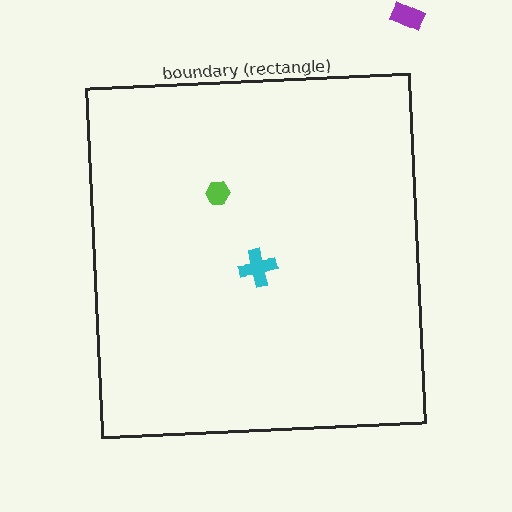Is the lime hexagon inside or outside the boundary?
Inside.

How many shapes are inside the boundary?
2 inside, 1 outside.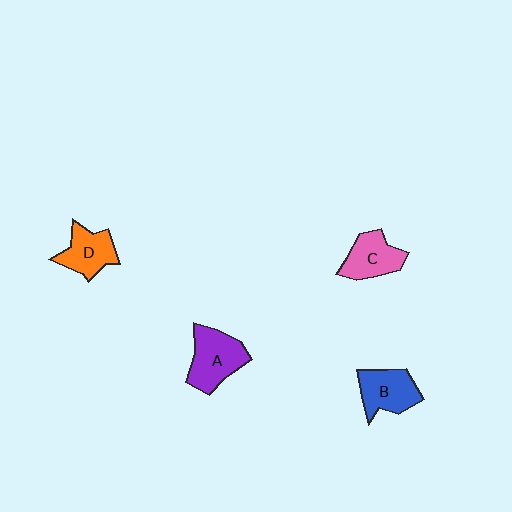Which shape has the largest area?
Shape A (purple).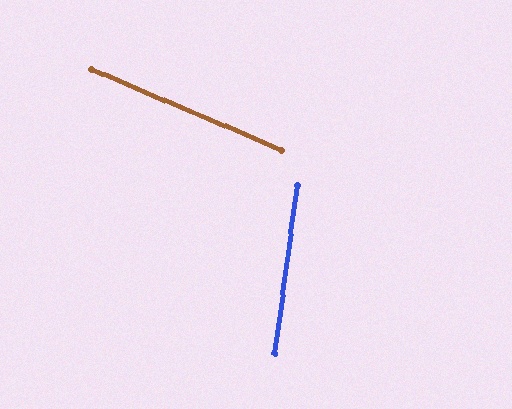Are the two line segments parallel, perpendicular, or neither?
Neither parallel nor perpendicular — they differ by about 75°.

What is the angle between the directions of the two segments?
Approximately 75 degrees.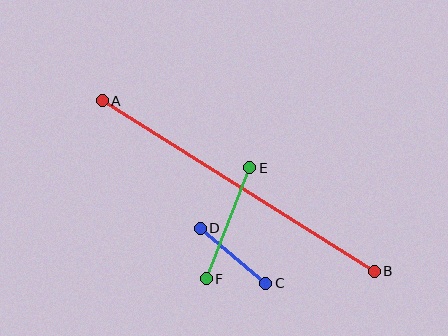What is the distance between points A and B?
The distance is approximately 321 pixels.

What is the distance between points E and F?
The distance is approximately 119 pixels.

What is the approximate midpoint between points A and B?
The midpoint is at approximately (238, 186) pixels.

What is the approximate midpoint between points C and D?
The midpoint is at approximately (233, 256) pixels.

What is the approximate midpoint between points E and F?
The midpoint is at approximately (228, 223) pixels.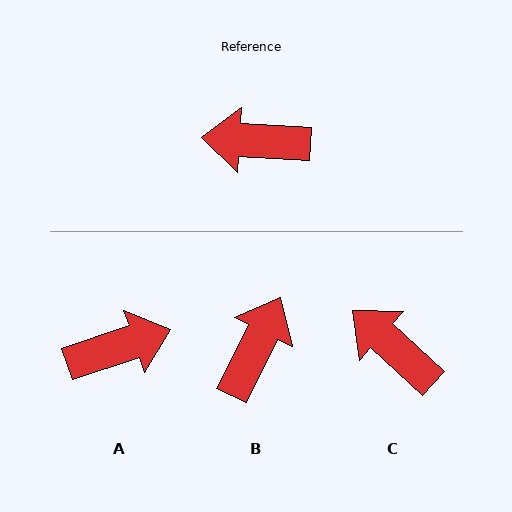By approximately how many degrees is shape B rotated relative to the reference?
Approximately 113 degrees clockwise.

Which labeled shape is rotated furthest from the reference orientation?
A, about 158 degrees away.